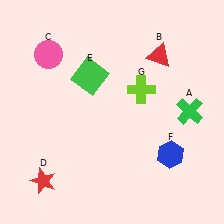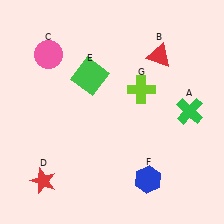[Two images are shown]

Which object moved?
The blue hexagon (F) moved down.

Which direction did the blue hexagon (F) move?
The blue hexagon (F) moved down.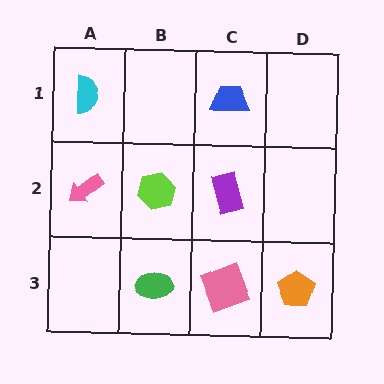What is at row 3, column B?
A green ellipse.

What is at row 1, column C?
A blue trapezoid.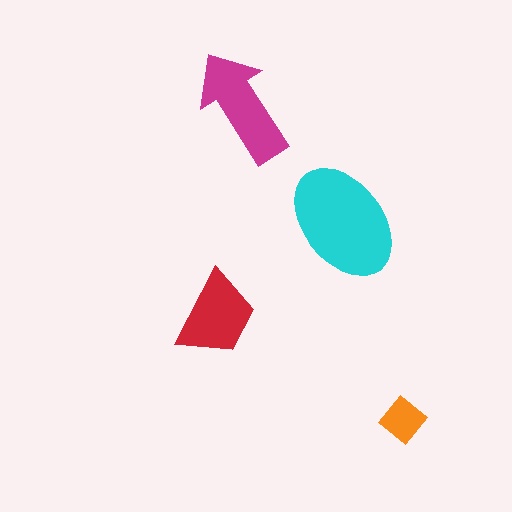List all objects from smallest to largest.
The orange diamond, the red trapezoid, the magenta arrow, the cyan ellipse.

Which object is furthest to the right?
The orange diamond is rightmost.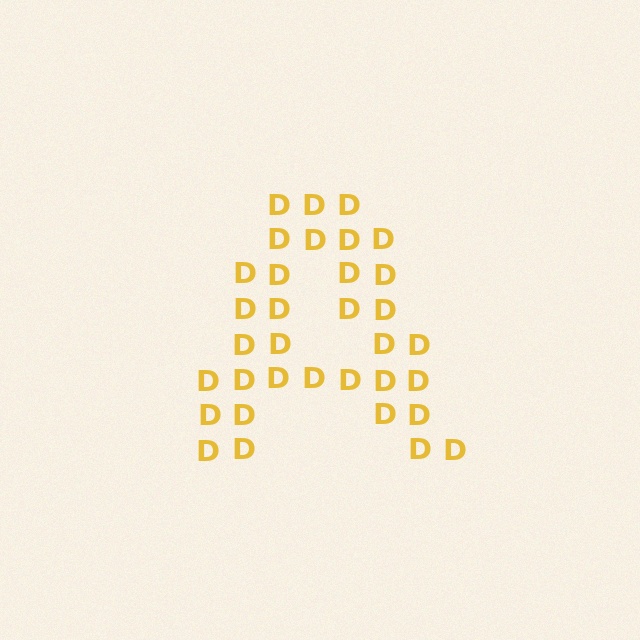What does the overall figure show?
The overall figure shows the letter A.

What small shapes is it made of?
It is made of small letter D's.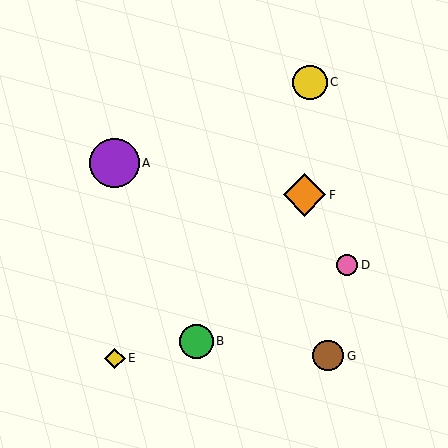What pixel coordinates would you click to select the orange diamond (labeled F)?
Click at (305, 195) to select the orange diamond F.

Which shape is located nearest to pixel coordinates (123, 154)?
The purple circle (labeled A) at (114, 163) is nearest to that location.